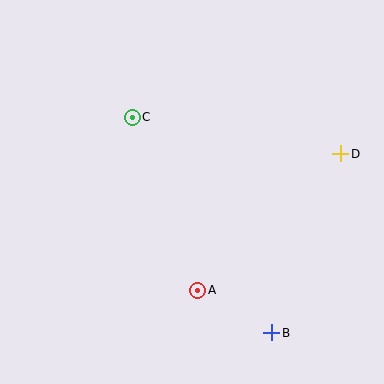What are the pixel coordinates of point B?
Point B is at (272, 333).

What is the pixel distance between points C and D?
The distance between C and D is 212 pixels.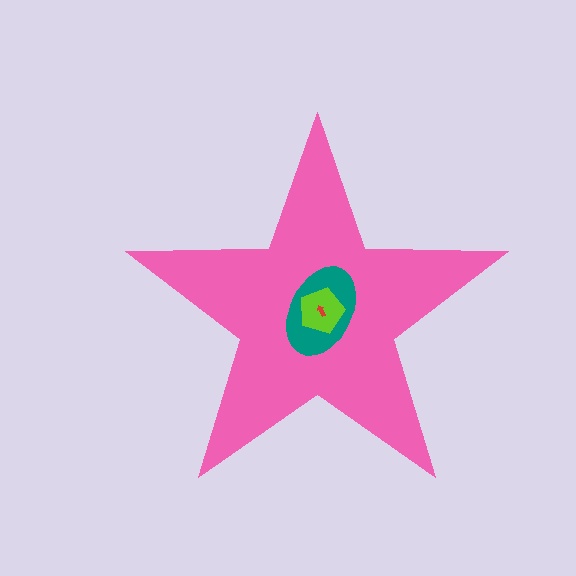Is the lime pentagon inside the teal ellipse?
Yes.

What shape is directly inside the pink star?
The teal ellipse.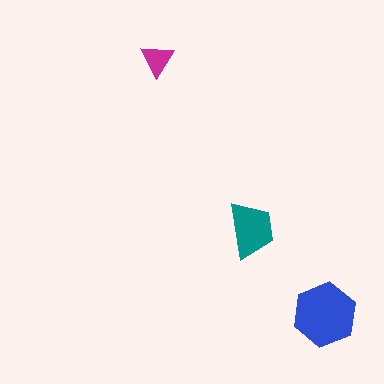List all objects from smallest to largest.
The magenta triangle, the teal trapezoid, the blue hexagon.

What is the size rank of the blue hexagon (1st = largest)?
1st.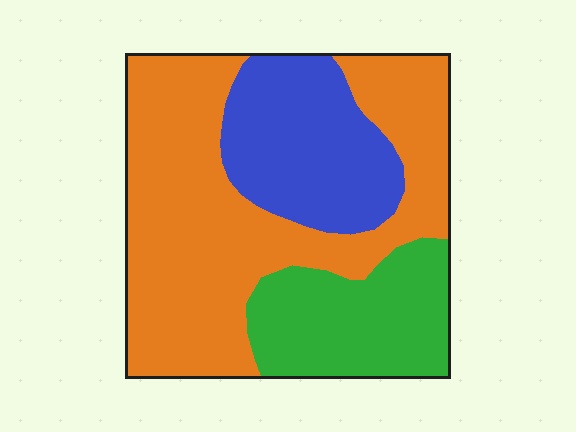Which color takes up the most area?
Orange, at roughly 55%.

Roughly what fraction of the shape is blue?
Blue covers about 25% of the shape.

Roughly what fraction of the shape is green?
Green covers roughly 20% of the shape.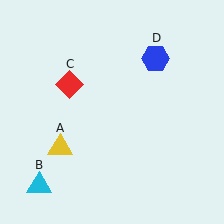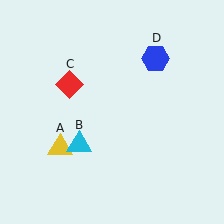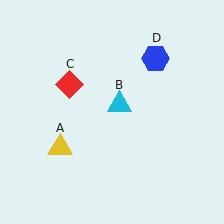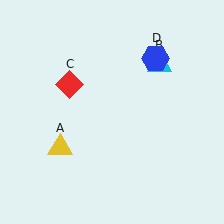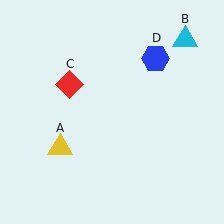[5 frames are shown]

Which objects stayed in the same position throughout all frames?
Yellow triangle (object A) and red diamond (object C) and blue hexagon (object D) remained stationary.